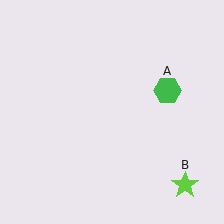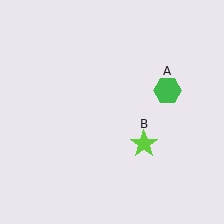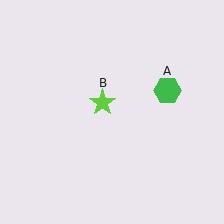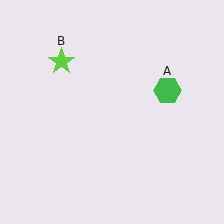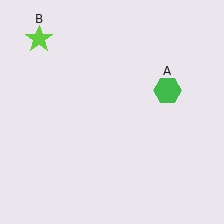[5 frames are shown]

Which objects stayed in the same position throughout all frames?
Green hexagon (object A) remained stationary.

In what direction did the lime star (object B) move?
The lime star (object B) moved up and to the left.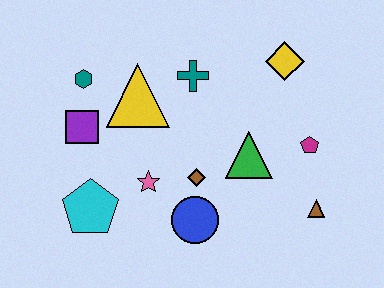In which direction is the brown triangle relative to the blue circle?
The brown triangle is to the right of the blue circle.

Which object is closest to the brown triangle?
The magenta pentagon is closest to the brown triangle.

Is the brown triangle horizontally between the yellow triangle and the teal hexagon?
No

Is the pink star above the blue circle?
Yes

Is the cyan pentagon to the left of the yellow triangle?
Yes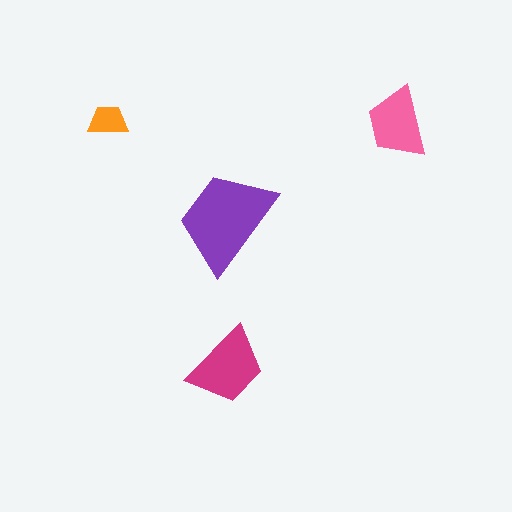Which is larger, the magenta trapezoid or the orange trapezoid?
The magenta one.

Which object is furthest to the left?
The orange trapezoid is leftmost.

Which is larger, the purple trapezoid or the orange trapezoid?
The purple one.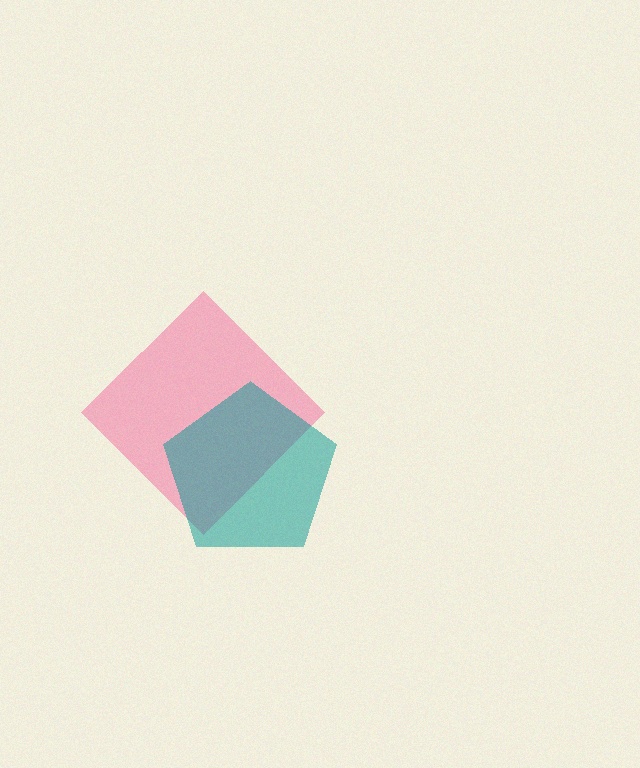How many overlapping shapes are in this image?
There are 2 overlapping shapes in the image.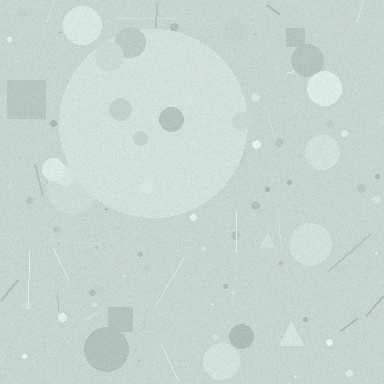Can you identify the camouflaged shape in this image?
The camouflaged shape is a circle.